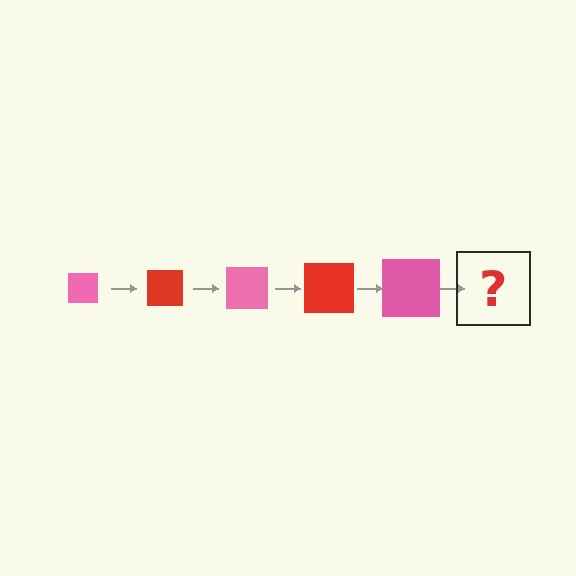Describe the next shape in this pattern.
It should be a red square, larger than the previous one.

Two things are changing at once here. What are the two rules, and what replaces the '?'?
The two rules are that the square grows larger each step and the color cycles through pink and red. The '?' should be a red square, larger than the previous one.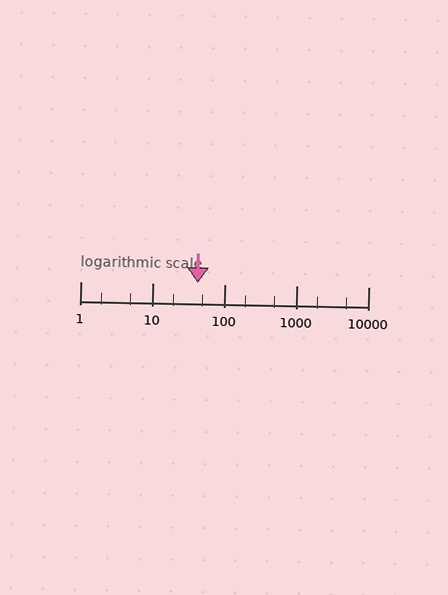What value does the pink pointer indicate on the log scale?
The pointer indicates approximately 43.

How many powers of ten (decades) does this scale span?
The scale spans 4 decades, from 1 to 10000.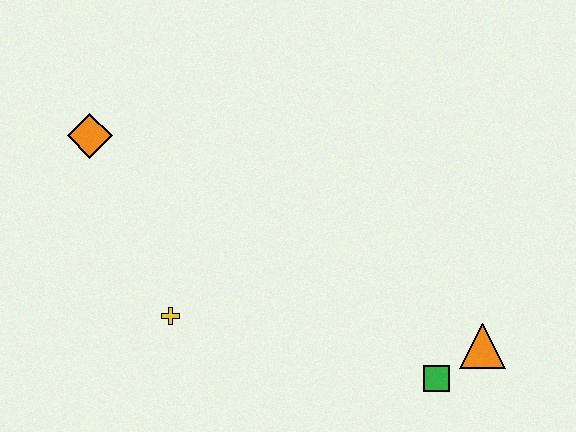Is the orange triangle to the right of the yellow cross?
Yes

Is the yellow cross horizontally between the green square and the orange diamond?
Yes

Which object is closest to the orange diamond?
The yellow cross is closest to the orange diamond.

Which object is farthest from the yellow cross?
The orange triangle is farthest from the yellow cross.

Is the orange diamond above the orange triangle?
Yes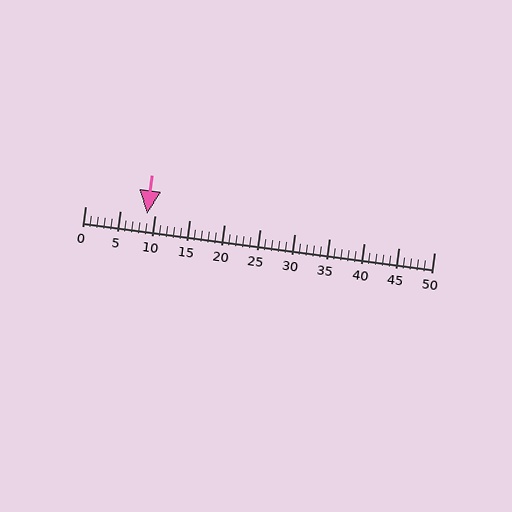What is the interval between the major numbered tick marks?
The major tick marks are spaced 5 units apart.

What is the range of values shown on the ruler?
The ruler shows values from 0 to 50.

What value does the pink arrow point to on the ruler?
The pink arrow points to approximately 9.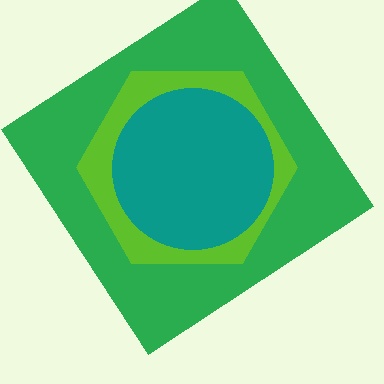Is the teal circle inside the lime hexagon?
Yes.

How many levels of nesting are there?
3.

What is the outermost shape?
The green diamond.